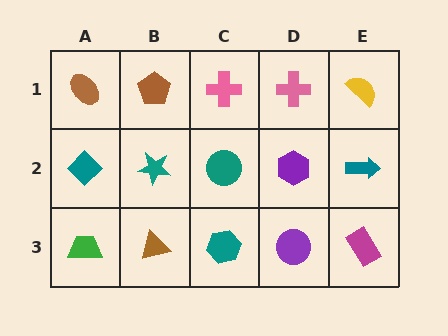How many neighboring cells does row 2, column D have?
4.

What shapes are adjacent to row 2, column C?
A pink cross (row 1, column C), a teal hexagon (row 3, column C), a teal star (row 2, column B), a purple hexagon (row 2, column D).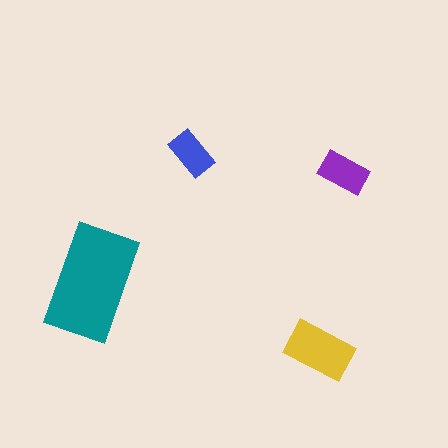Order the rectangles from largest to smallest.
the teal one, the yellow one, the purple one, the blue one.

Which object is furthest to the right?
The purple rectangle is rightmost.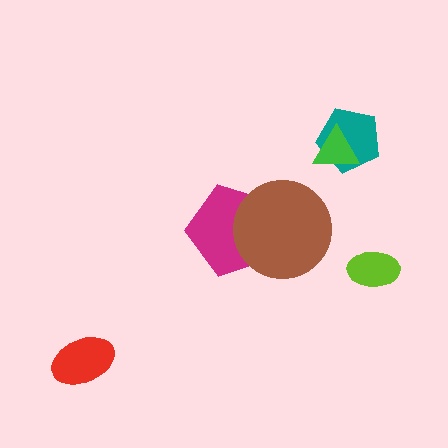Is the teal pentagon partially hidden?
Yes, it is partially covered by another shape.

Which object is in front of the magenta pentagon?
The brown circle is in front of the magenta pentagon.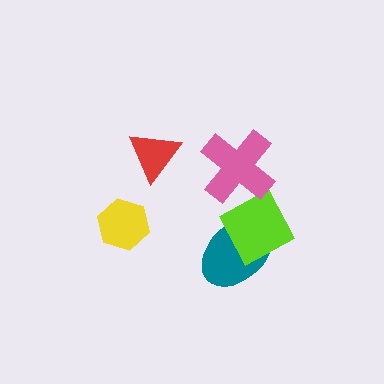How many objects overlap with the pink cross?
0 objects overlap with the pink cross.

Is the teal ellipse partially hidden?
Yes, it is partially covered by another shape.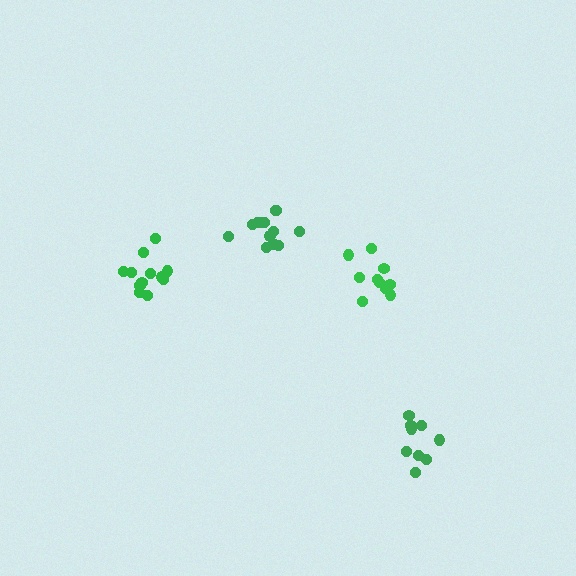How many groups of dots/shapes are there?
There are 4 groups.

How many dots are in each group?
Group 1: 12 dots, Group 2: 10 dots, Group 3: 13 dots, Group 4: 9 dots (44 total).